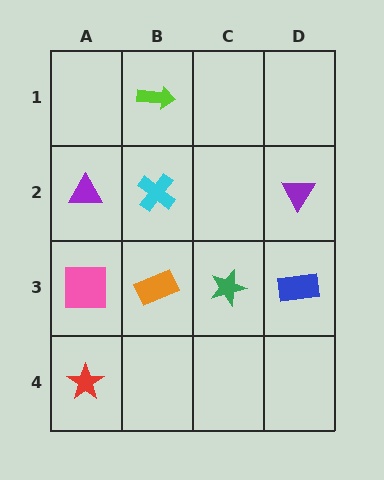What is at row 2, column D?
A purple triangle.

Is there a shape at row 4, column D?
No, that cell is empty.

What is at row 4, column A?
A red star.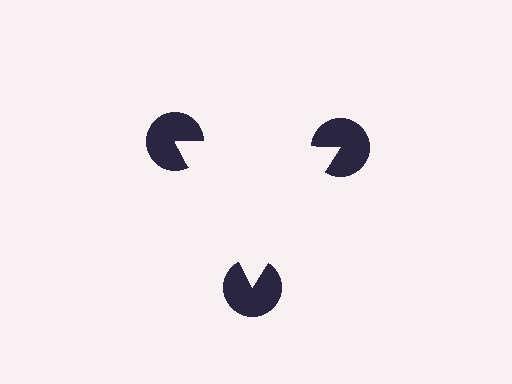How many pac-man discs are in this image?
There are 3 — one at each vertex of the illusory triangle.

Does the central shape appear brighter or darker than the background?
It typically appears slightly brighter than the background, even though no actual brightness change is drawn.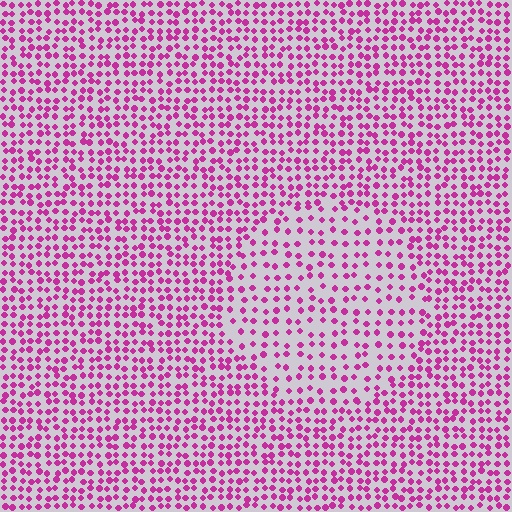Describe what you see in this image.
The image contains small magenta elements arranged at two different densities. A circle-shaped region is visible where the elements are less densely packed than the surrounding area.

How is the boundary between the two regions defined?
The boundary is defined by a change in element density (approximately 1.7x ratio). All elements are the same color, size, and shape.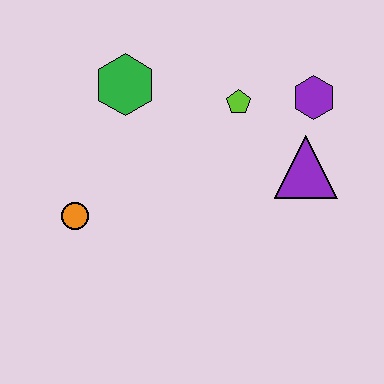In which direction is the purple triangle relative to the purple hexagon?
The purple triangle is below the purple hexagon.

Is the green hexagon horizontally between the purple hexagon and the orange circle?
Yes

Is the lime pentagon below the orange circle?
No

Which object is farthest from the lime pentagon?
The orange circle is farthest from the lime pentagon.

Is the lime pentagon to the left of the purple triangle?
Yes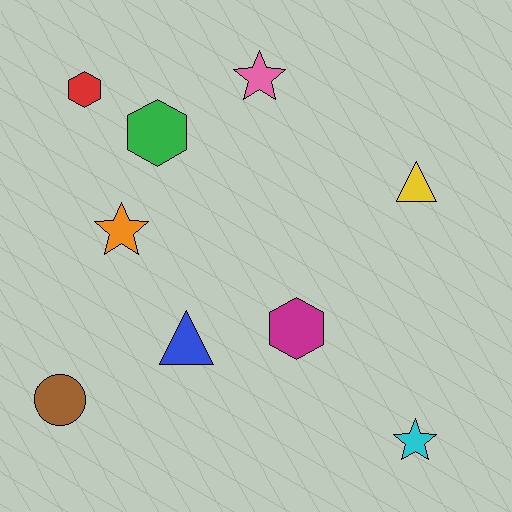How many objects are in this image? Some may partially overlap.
There are 9 objects.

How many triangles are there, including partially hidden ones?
There are 2 triangles.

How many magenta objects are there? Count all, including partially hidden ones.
There is 1 magenta object.